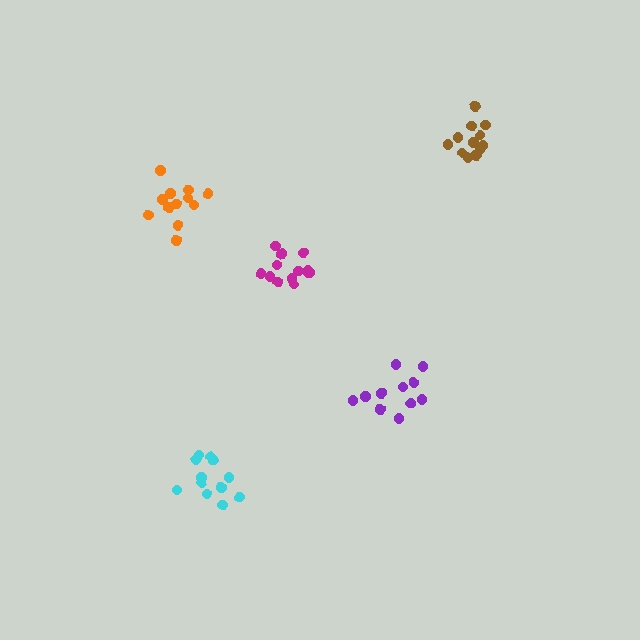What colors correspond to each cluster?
The clusters are colored: cyan, purple, orange, brown, magenta.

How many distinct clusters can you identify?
There are 5 distinct clusters.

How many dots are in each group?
Group 1: 12 dots, Group 2: 11 dots, Group 3: 12 dots, Group 4: 12 dots, Group 5: 12 dots (59 total).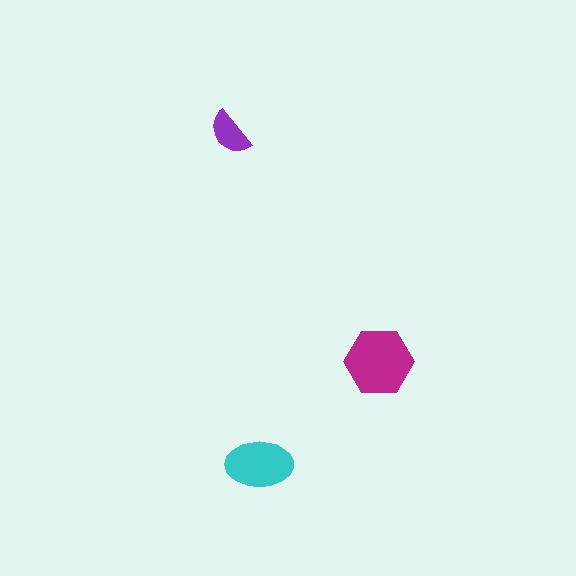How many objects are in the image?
There are 3 objects in the image.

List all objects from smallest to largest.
The purple semicircle, the cyan ellipse, the magenta hexagon.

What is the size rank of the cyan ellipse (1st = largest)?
2nd.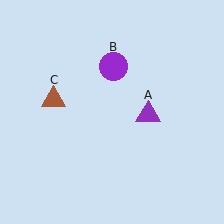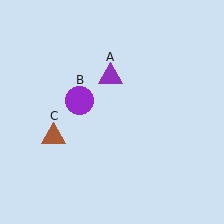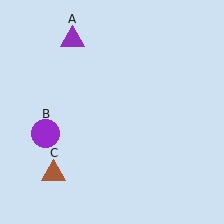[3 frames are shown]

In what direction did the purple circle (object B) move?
The purple circle (object B) moved down and to the left.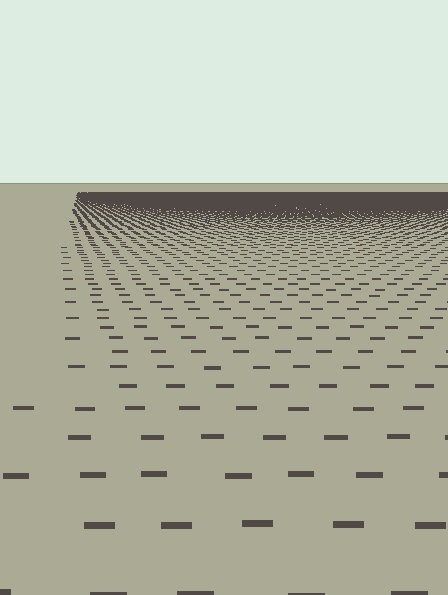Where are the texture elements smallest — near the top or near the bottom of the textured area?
Near the top.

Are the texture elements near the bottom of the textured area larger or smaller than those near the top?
Larger. Near the bottom, elements are closer to the viewer and appear at a bigger on-screen size.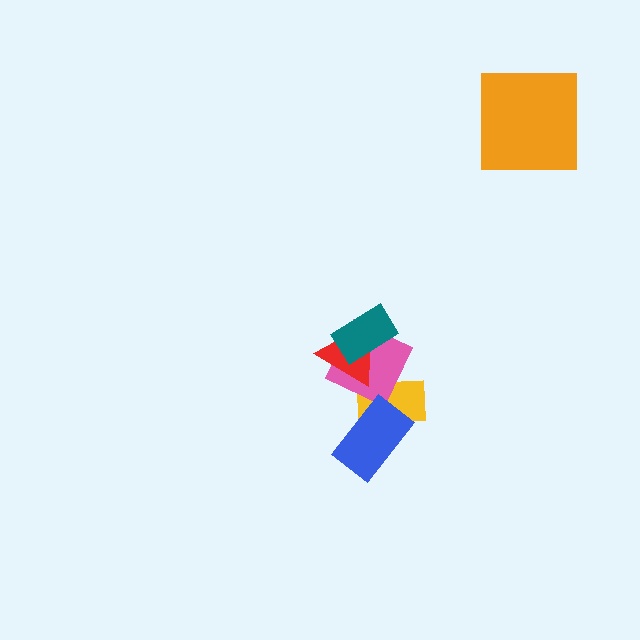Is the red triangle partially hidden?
Yes, it is partially covered by another shape.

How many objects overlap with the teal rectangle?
2 objects overlap with the teal rectangle.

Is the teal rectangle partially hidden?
No, no other shape covers it.